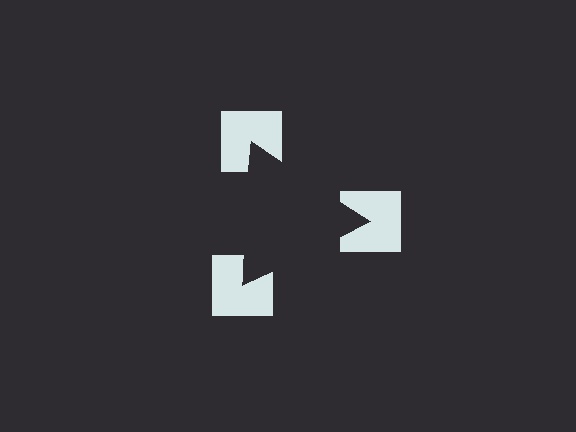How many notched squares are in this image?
There are 3 — one at each vertex of the illusory triangle.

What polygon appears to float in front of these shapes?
An illusory triangle — its edges are inferred from the aligned wedge cuts in the notched squares, not physically drawn.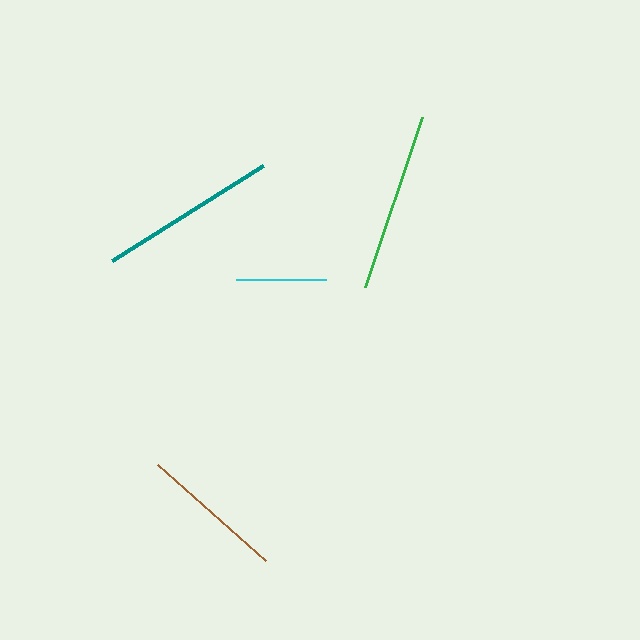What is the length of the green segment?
The green segment is approximately 179 pixels long.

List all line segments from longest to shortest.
From longest to shortest: green, teal, brown, cyan.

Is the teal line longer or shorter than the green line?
The green line is longer than the teal line.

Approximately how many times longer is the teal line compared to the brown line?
The teal line is approximately 1.2 times the length of the brown line.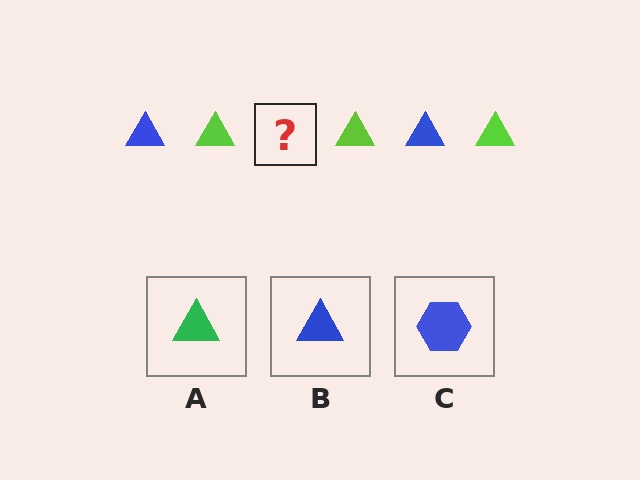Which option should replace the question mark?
Option B.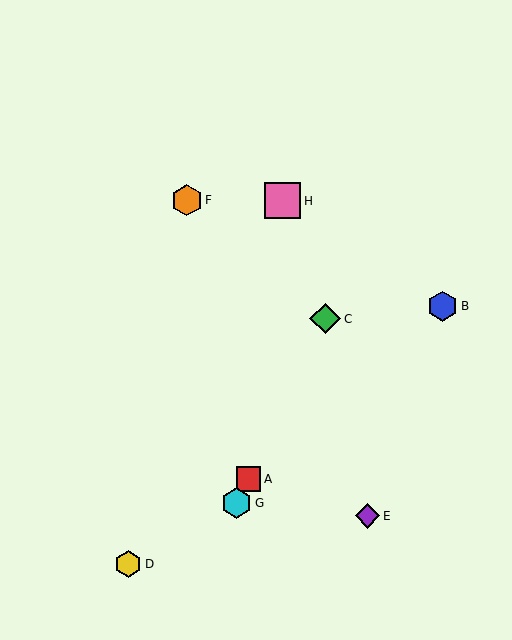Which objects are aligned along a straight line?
Objects A, C, G are aligned along a straight line.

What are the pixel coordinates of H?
Object H is at (283, 201).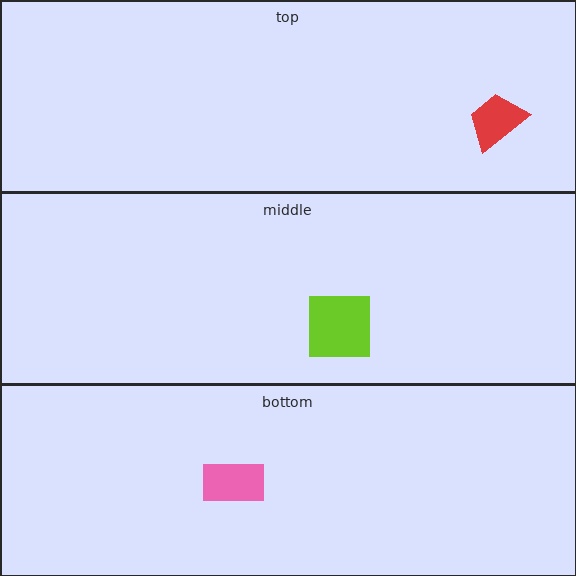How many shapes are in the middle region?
1.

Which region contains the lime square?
The middle region.